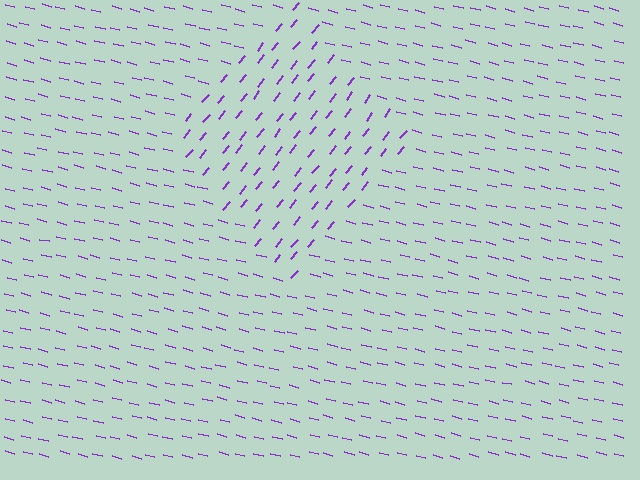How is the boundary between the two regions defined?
The boundary is defined purely by a change in line orientation (approximately 66 degrees difference). All lines are the same color and thickness.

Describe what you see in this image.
The image is filled with small purple line segments. A diamond region in the image has lines oriented differently from the surrounding lines, creating a visible texture boundary.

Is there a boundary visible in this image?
Yes, there is a texture boundary formed by a change in line orientation.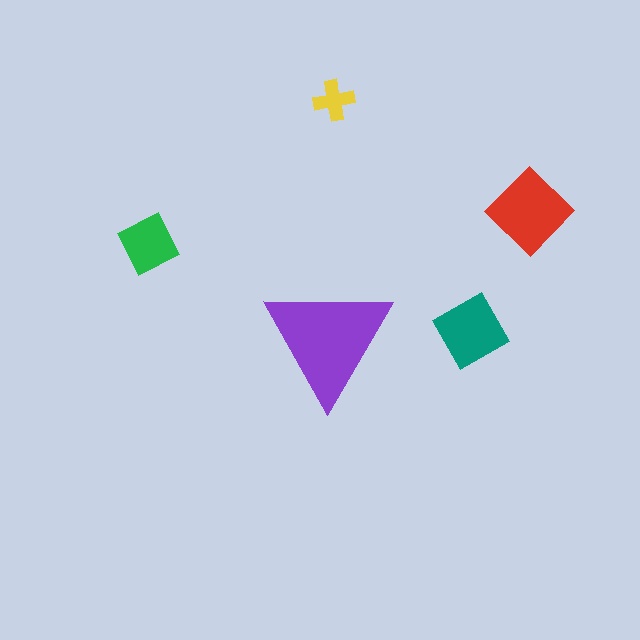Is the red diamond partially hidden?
No, the red diamond is fully visible.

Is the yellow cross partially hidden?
No, the yellow cross is fully visible.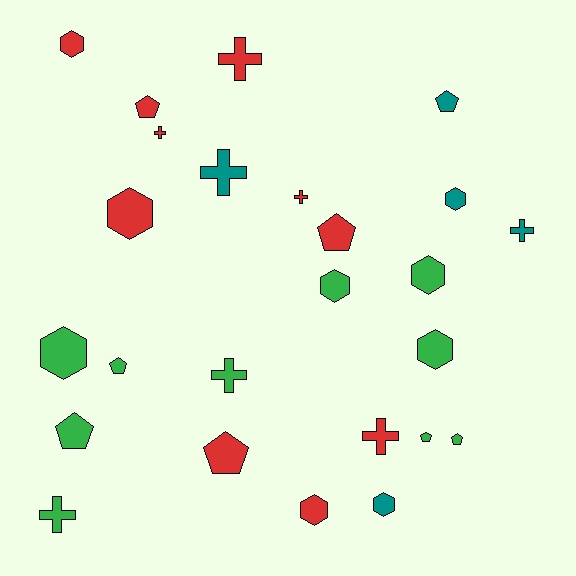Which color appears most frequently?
Green, with 10 objects.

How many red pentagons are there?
There are 3 red pentagons.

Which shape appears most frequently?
Hexagon, with 9 objects.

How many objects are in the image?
There are 25 objects.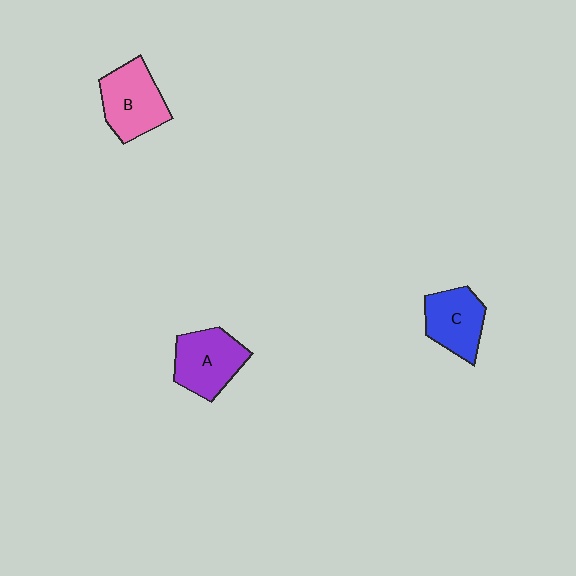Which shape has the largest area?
Shape B (pink).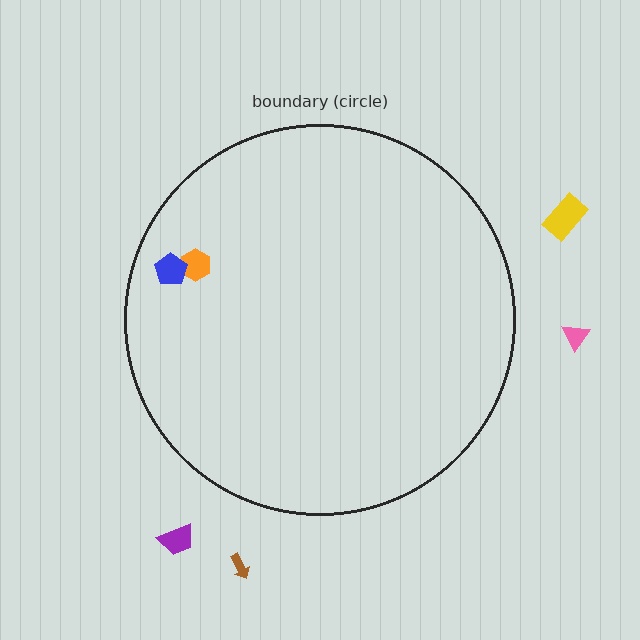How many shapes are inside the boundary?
2 inside, 4 outside.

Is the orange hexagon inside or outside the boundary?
Inside.